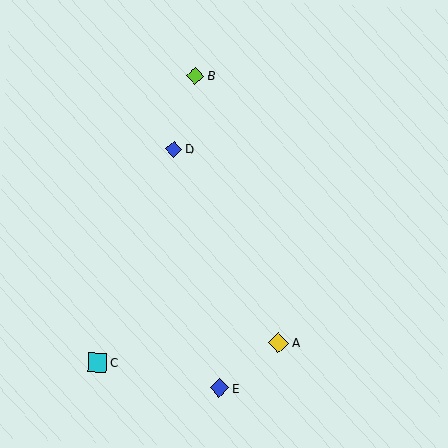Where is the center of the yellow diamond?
The center of the yellow diamond is at (279, 343).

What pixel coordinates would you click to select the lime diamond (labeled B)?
Click at (195, 76) to select the lime diamond B.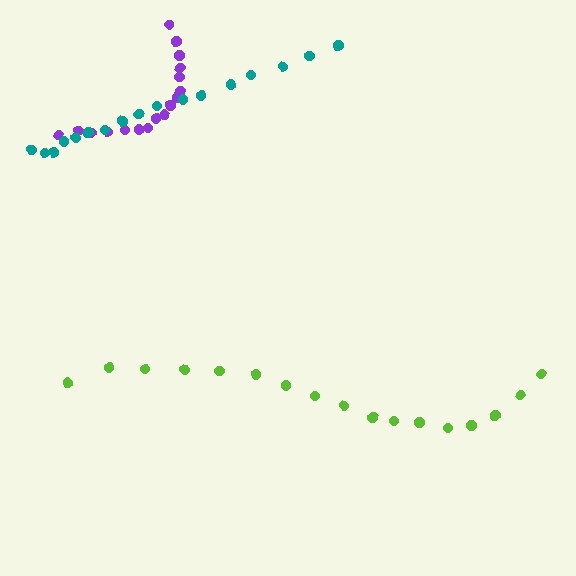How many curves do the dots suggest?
There are 3 distinct paths.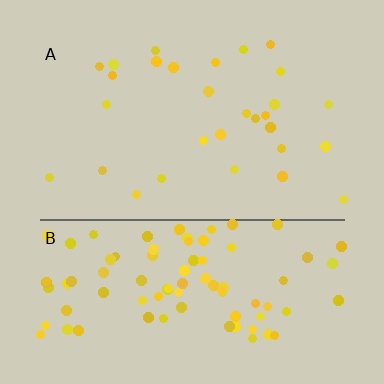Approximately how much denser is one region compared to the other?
Approximately 3.1× — region B over region A.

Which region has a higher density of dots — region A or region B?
B (the bottom).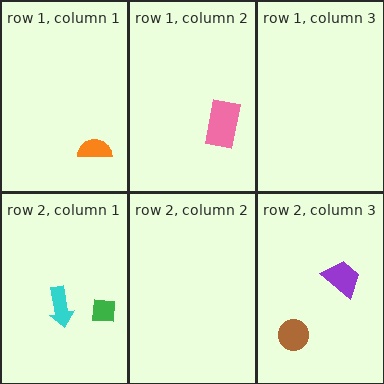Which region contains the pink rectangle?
The row 1, column 2 region.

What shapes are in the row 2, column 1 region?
The green square, the cyan arrow.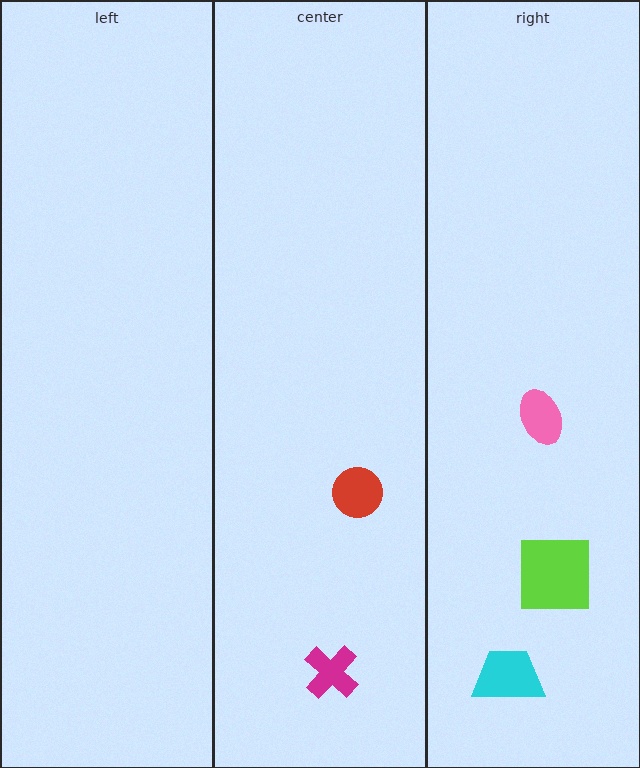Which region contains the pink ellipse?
The right region.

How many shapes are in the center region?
2.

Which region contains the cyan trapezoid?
The right region.